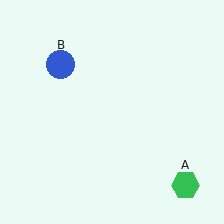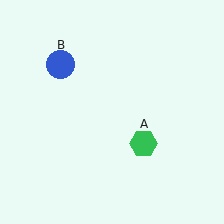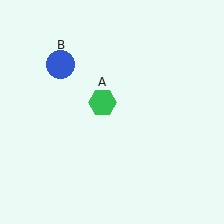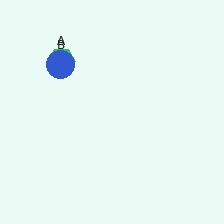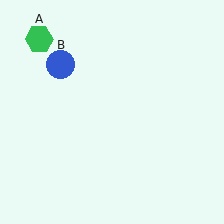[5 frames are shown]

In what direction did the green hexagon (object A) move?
The green hexagon (object A) moved up and to the left.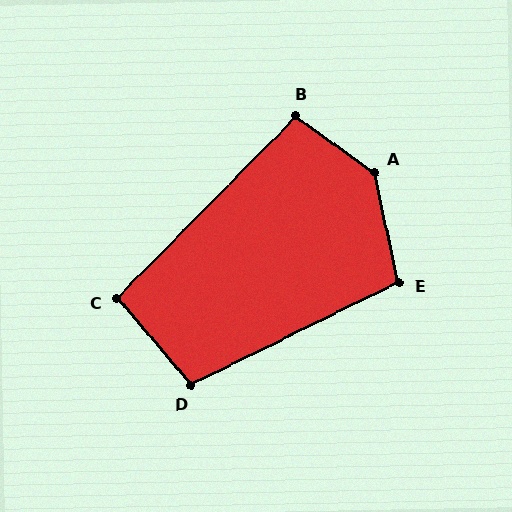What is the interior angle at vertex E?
Approximately 104 degrees (obtuse).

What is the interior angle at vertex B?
Approximately 99 degrees (obtuse).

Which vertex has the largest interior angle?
A, at approximately 137 degrees.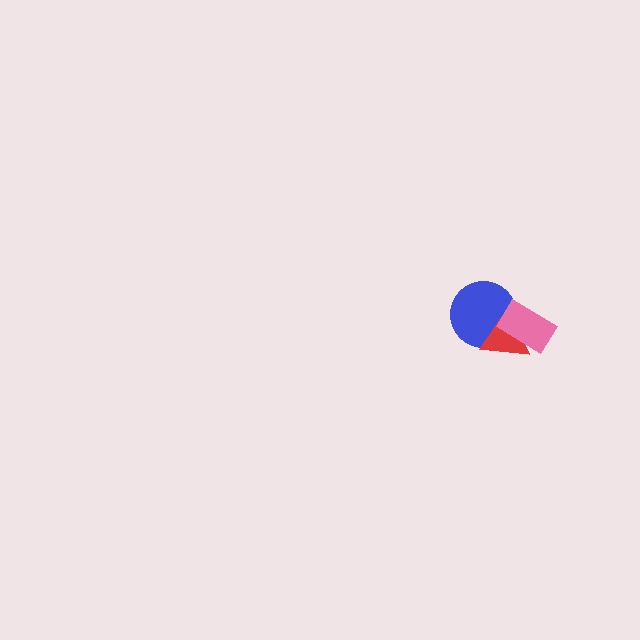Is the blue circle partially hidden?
Yes, it is partially covered by another shape.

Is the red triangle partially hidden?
Yes, it is partially covered by another shape.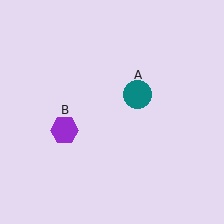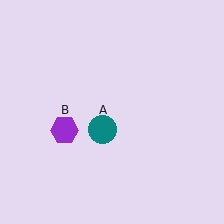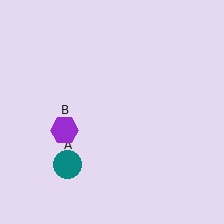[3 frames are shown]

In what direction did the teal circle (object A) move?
The teal circle (object A) moved down and to the left.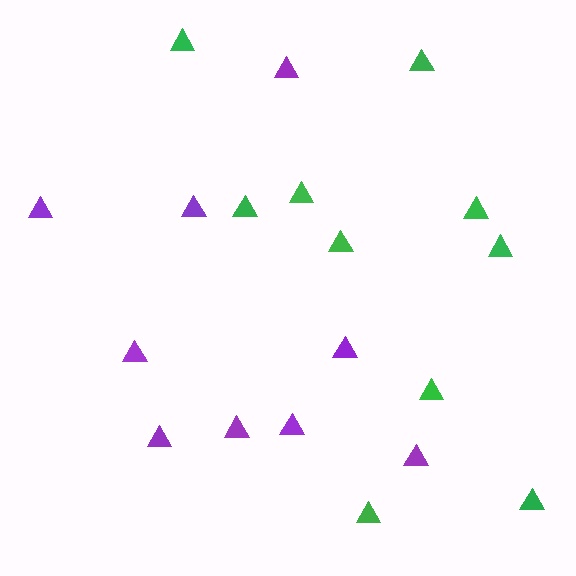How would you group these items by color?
There are 2 groups: one group of green triangles (10) and one group of purple triangles (9).